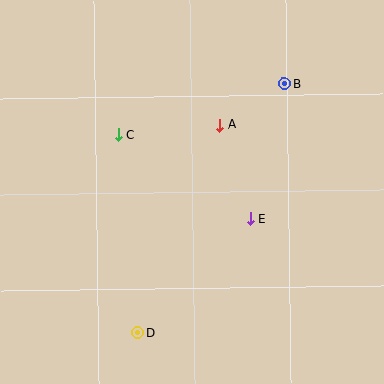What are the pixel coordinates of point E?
Point E is at (251, 219).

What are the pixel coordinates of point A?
Point A is at (220, 125).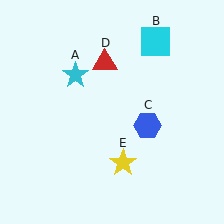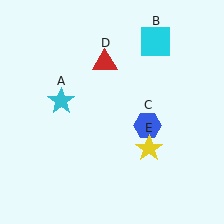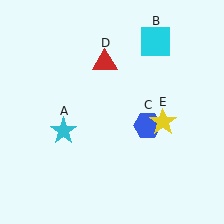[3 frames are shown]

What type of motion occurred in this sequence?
The cyan star (object A), yellow star (object E) rotated counterclockwise around the center of the scene.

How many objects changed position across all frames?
2 objects changed position: cyan star (object A), yellow star (object E).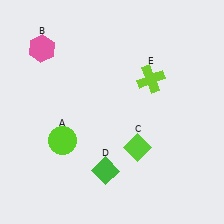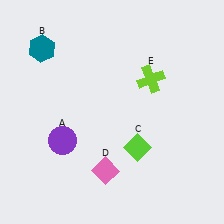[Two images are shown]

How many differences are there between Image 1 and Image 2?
There are 3 differences between the two images.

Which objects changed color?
A changed from lime to purple. B changed from pink to teal. D changed from green to pink.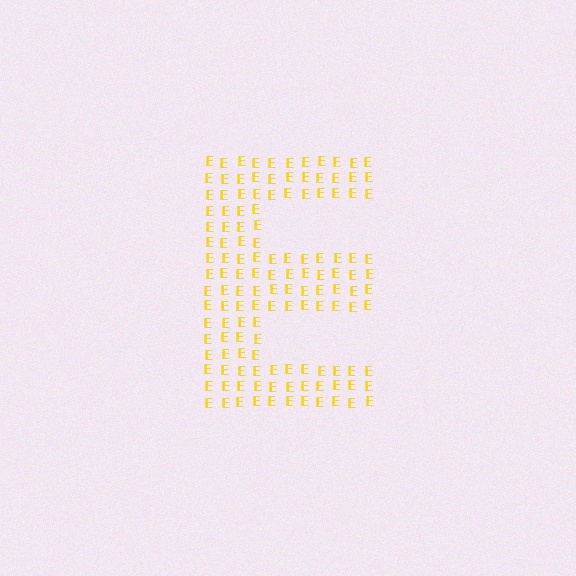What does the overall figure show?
The overall figure shows the letter E.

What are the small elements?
The small elements are letter E's.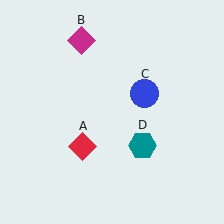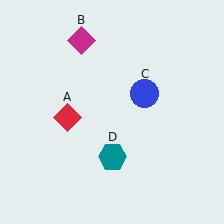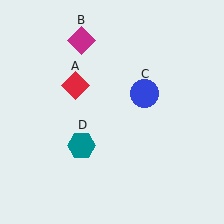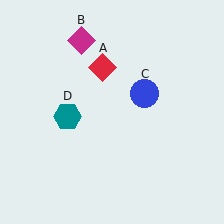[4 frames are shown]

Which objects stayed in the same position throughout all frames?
Magenta diamond (object B) and blue circle (object C) remained stationary.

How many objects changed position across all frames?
2 objects changed position: red diamond (object A), teal hexagon (object D).